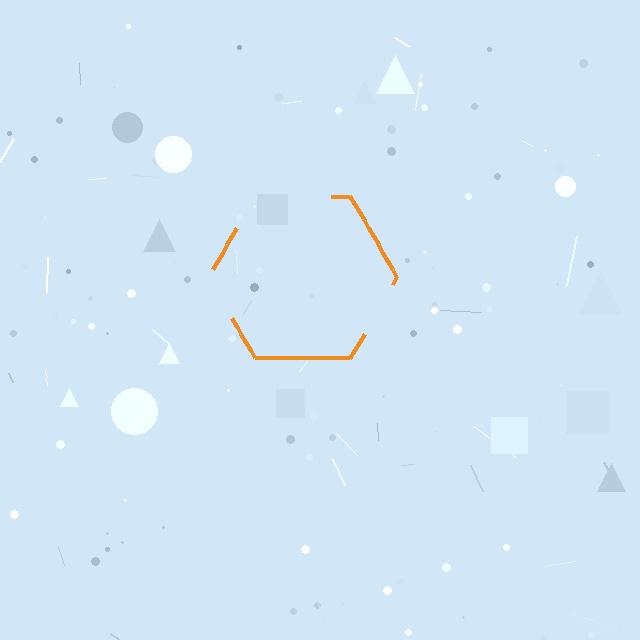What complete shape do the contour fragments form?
The contour fragments form a hexagon.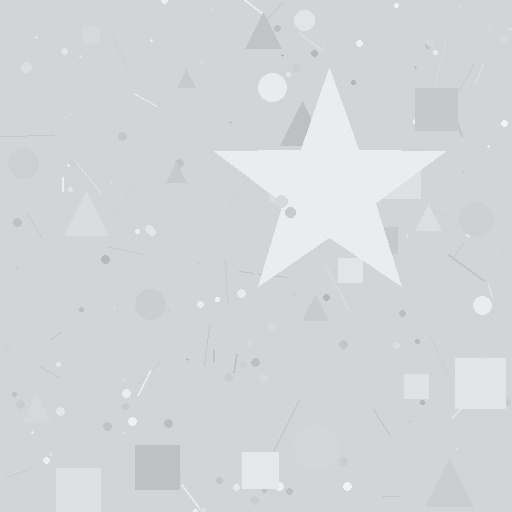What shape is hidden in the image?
A star is hidden in the image.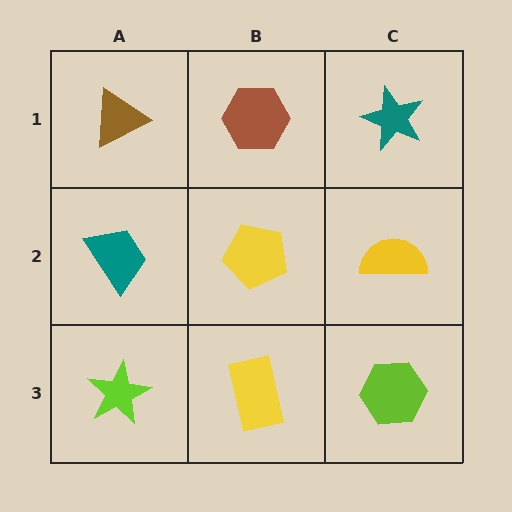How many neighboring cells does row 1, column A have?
2.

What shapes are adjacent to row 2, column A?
A brown triangle (row 1, column A), a lime star (row 3, column A), a yellow pentagon (row 2, column B).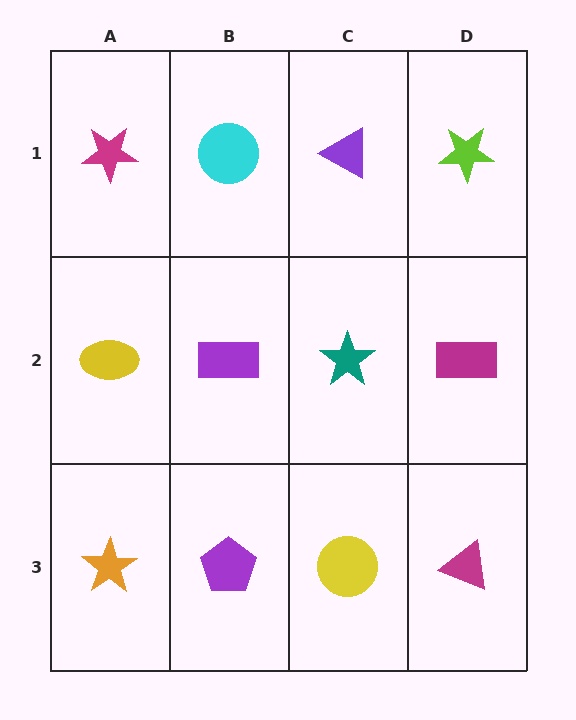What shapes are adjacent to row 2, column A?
A magenta star (row 1, column A), an orange star (row 3, column A), a purple rectangle (row 2, column B).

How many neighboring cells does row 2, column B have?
4.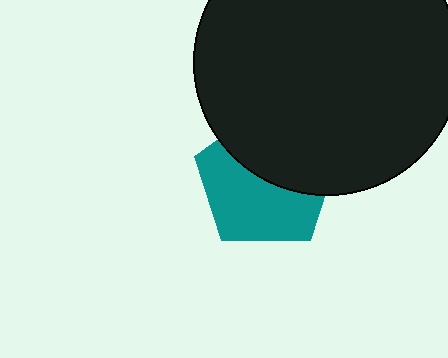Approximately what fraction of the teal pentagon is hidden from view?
Roughly 45% of the teal pentagon is hidden behind the black circle.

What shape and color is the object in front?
The object in front is a black circle.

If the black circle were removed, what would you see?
You would see the complete teal pentagon.